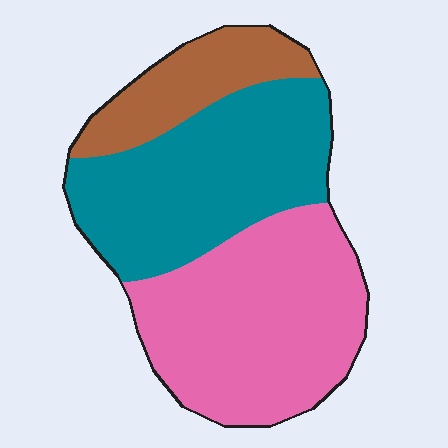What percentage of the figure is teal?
Teal takes up between a quarter and a half of the figure.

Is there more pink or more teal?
Pink.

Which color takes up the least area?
Brown, at roughly 15%.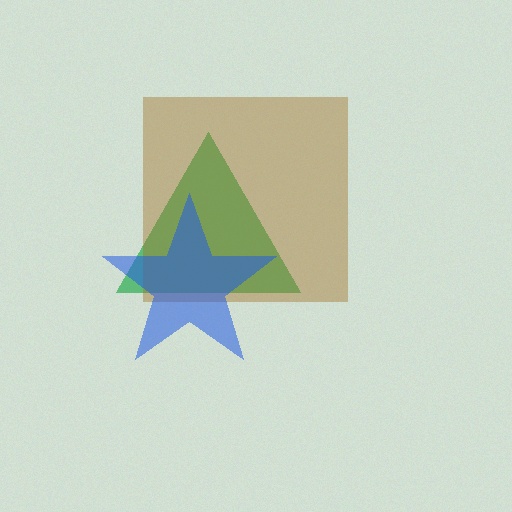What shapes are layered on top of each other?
The layered shapes are: a green triangle, a brown square, a blue star.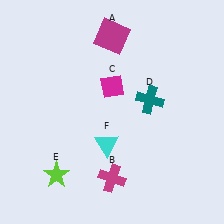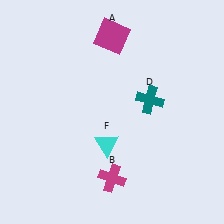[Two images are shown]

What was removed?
The magenta diamond (C), the lime star (E) were removed in Image 2.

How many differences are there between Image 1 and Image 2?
There are 2 differences between the two images.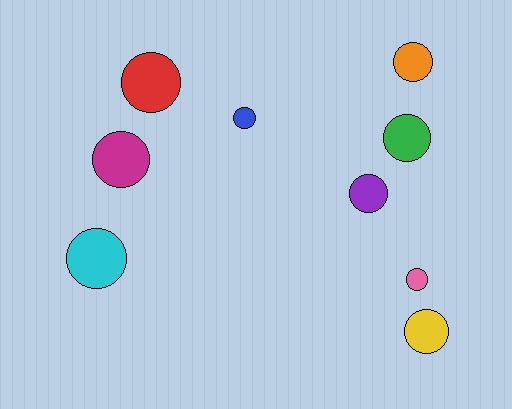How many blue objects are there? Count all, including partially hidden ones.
There is 1 blue object.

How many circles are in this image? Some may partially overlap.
There are 9 circles.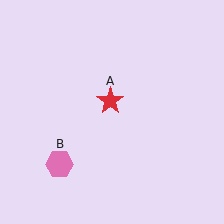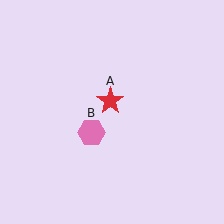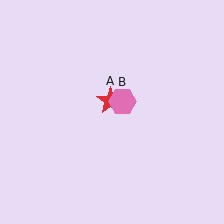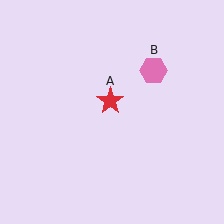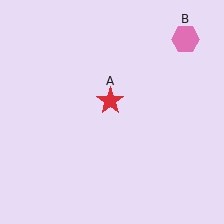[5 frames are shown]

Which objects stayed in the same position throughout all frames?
Red star (object A) remained stationary.